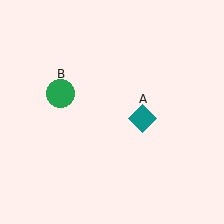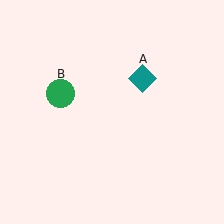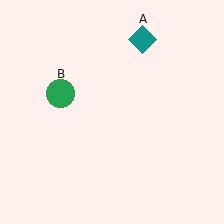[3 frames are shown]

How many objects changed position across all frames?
1 object changed position: teal diamond (object A).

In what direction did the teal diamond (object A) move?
The teal diamond (object A) moved up.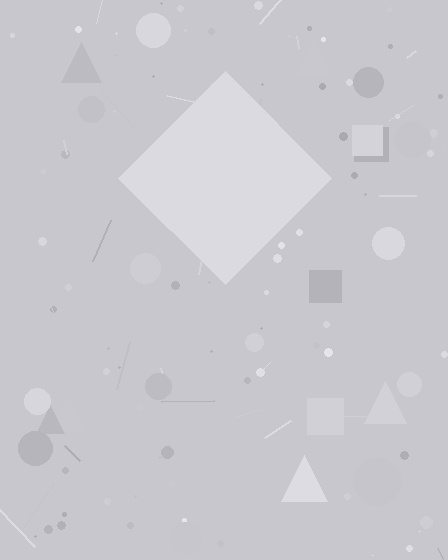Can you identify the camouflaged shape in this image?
The camouflaged shape is a diamond.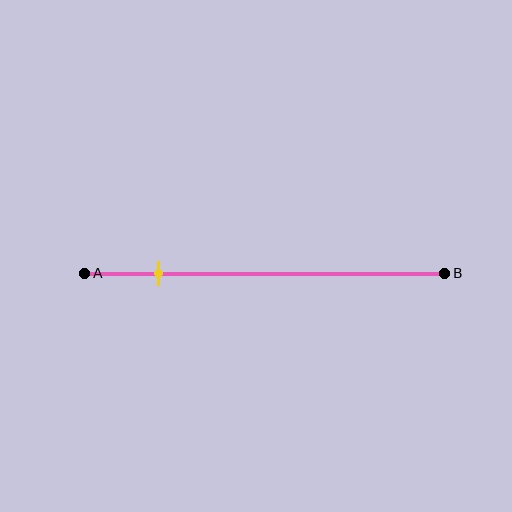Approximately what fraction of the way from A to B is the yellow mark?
The yellow mark is approximately 20% of the way from A to B.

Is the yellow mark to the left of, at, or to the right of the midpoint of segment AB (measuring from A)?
The yellow mark is to the left of the midpoint of segment AB.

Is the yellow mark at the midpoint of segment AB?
No, the mark is at about 20% from A, not at the 50% midpoint.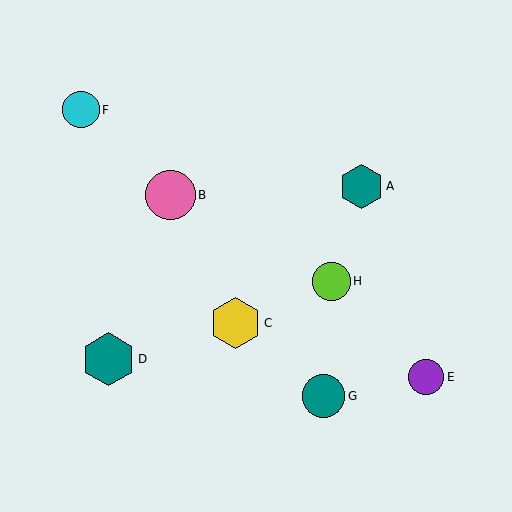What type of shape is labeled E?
Shape E is a purple circle.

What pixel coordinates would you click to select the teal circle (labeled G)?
Click at (324, 396) to select the teal circle G.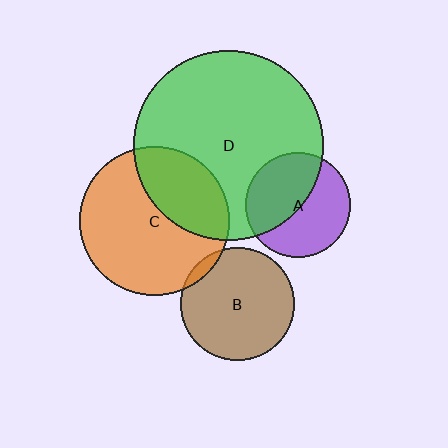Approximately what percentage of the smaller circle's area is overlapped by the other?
Approximately 35%.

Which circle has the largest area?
Circle D (green).